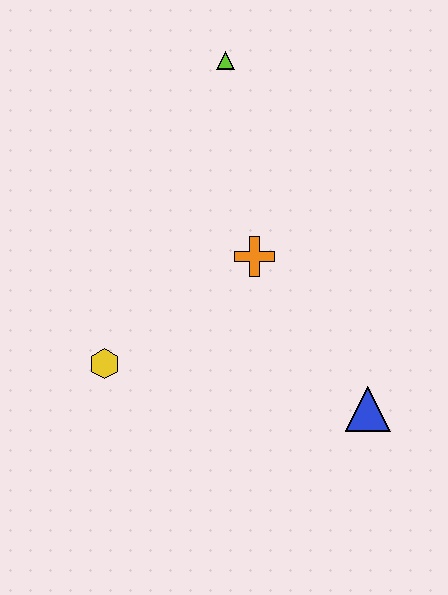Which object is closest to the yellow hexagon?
The orange cross is closest to the yellow hexagon.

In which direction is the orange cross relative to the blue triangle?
The orange cross is above the blue triangle.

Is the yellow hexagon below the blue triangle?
No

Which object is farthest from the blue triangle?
The lime triangle is farthest from the blue triangle.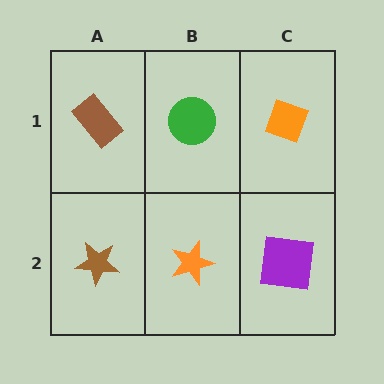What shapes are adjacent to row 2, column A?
A brown rectangle (row 1, column A), an orange star (row 2, column B).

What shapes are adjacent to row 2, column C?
An orange diamond (row 1, column C), an orange star (row 2, column B).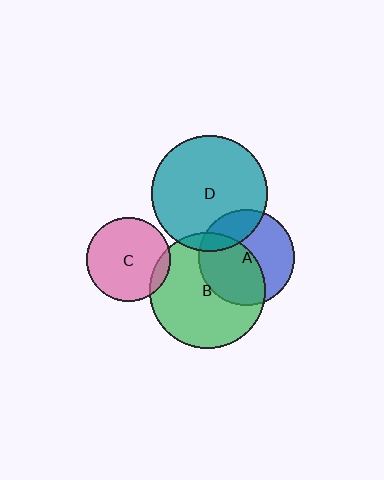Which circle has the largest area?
Circle D (teal).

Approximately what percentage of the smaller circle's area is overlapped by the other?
Approximately 10%.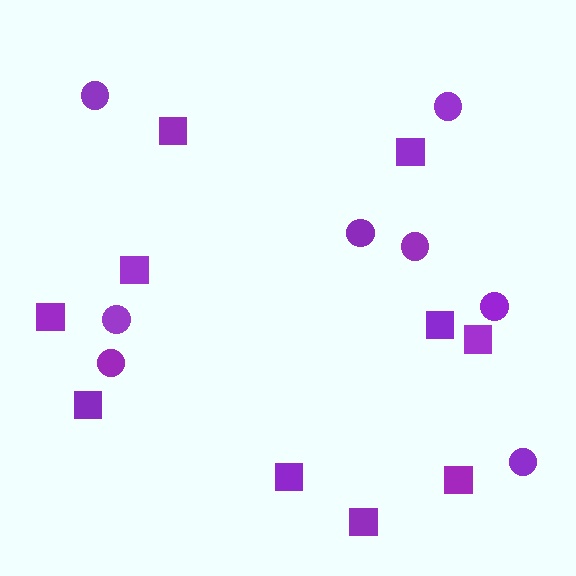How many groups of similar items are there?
There are 2 groups: one group of circles (8) and one group of squares (10).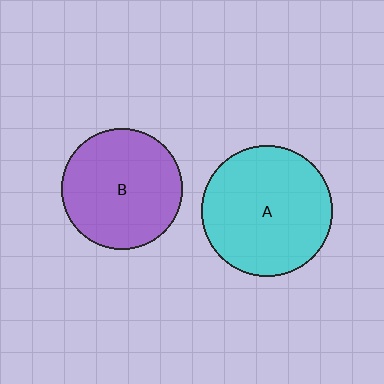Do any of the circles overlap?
No, none of the circles overlap.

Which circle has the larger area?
Circle A (cyan).